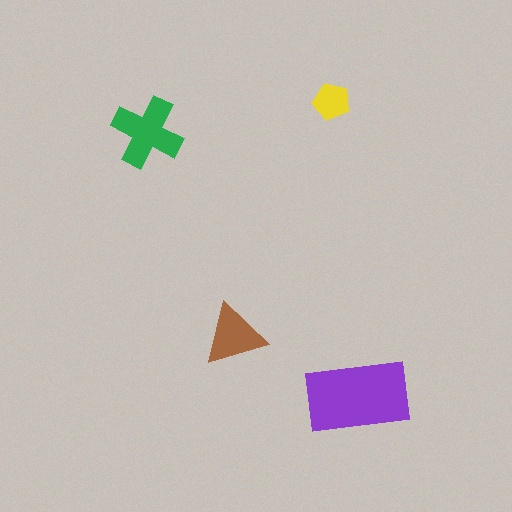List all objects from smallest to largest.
The yellow pentagon, the brown triangle, the green cross, the purple rectangle.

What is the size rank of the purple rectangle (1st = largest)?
1st.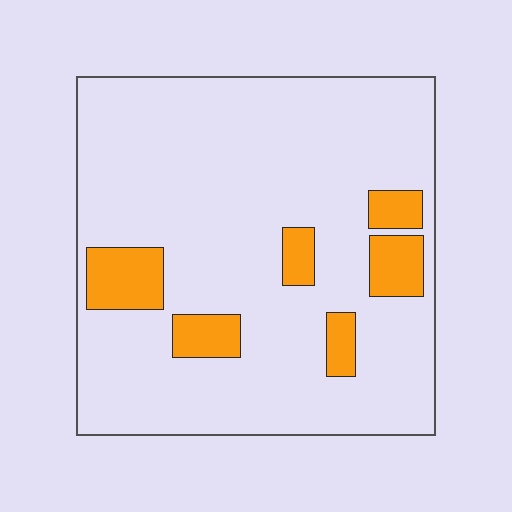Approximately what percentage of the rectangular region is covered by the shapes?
Approximately 15%.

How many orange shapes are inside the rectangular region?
6.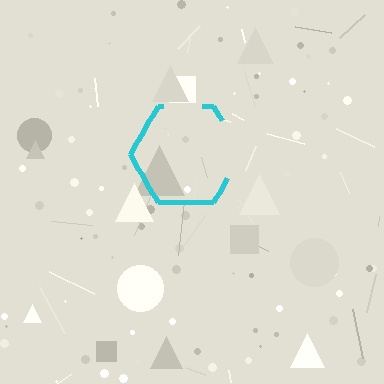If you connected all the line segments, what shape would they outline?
They would outline a hexagon.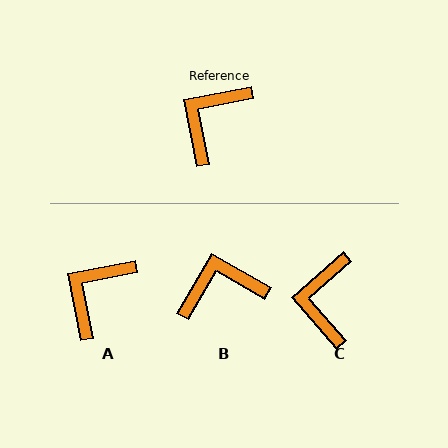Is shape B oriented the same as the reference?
No, it is off by about 41 degrees.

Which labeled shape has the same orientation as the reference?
A.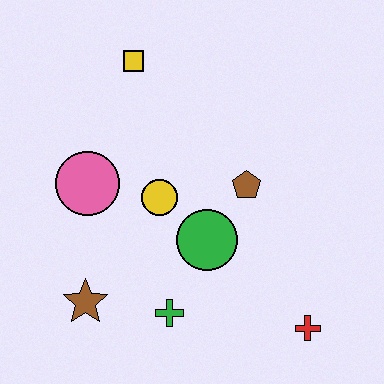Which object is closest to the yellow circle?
The green circle is closest to the yellow circle.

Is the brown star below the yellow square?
Yes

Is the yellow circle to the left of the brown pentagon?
Yes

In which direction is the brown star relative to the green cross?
The brown star is to the left of the green cross.